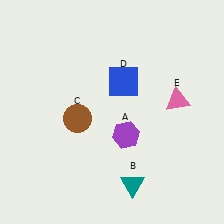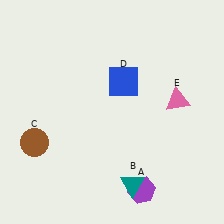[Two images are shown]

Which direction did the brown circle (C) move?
The brown circle (C) moved left.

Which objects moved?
The objects that moved are: the purple hexagon (A), the brown circle (C).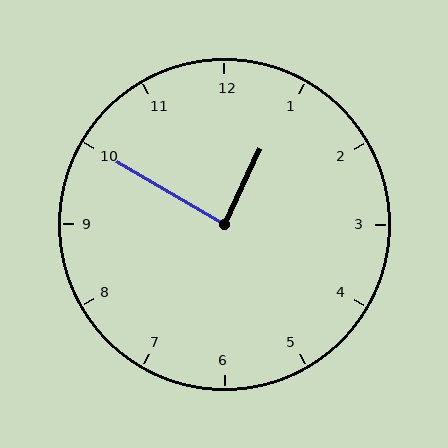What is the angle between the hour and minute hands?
Approximately 85 degrees.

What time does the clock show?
12:50.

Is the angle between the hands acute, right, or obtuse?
It is right.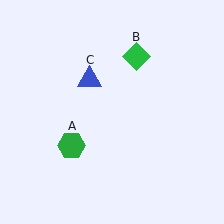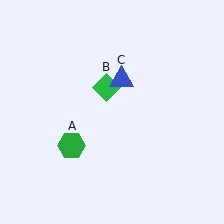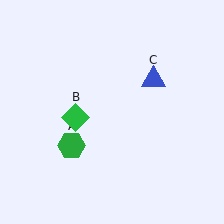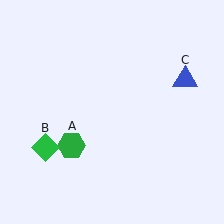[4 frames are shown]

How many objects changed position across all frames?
2 objects changed position: green diamond (object B), blue triangle (object C).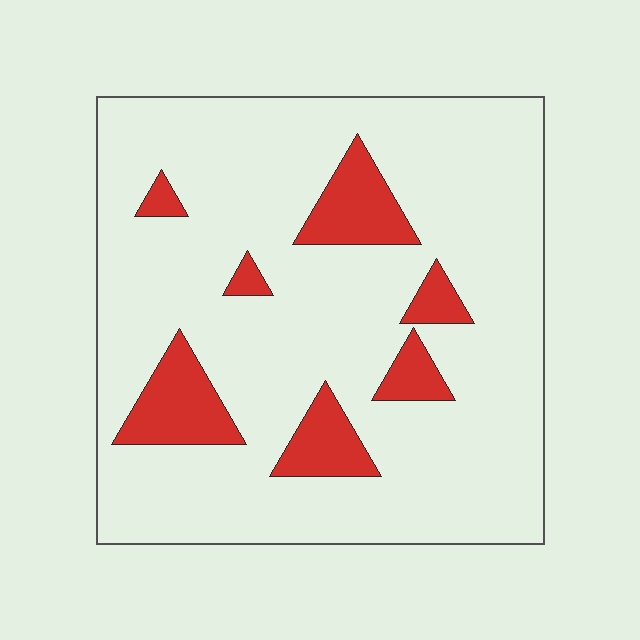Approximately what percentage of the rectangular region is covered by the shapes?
Approximately 15%.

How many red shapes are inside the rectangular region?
7.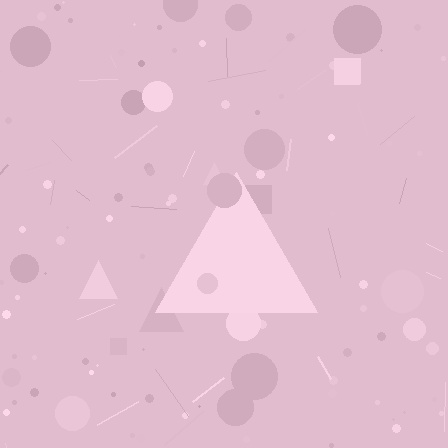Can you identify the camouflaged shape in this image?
The camouflaged shape is a triangle.